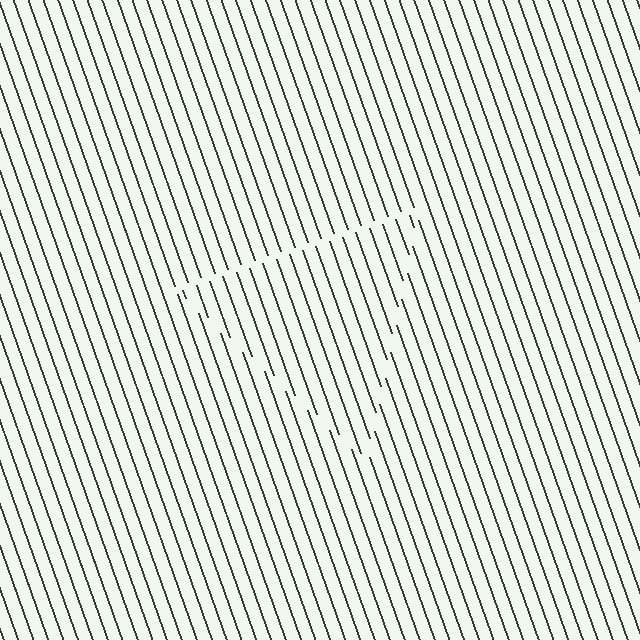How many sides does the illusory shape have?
3 sides — the line-ends trace a triangle.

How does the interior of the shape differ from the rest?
The interior of the shape contains the same grating, shifted by half a period — the contour is defined by the phase discontinuity where line-ends from the inner and outer gratings abut.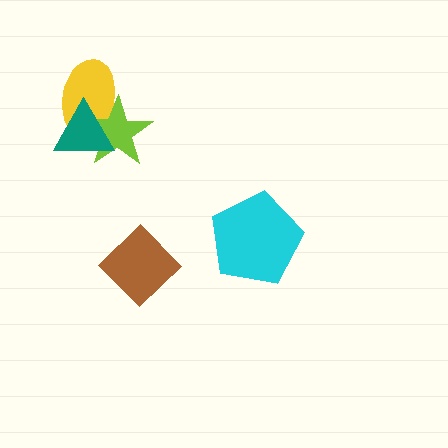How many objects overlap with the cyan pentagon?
0 objects overlap with the cyan pentagon.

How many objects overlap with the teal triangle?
2 objects overlap with the teal triangle.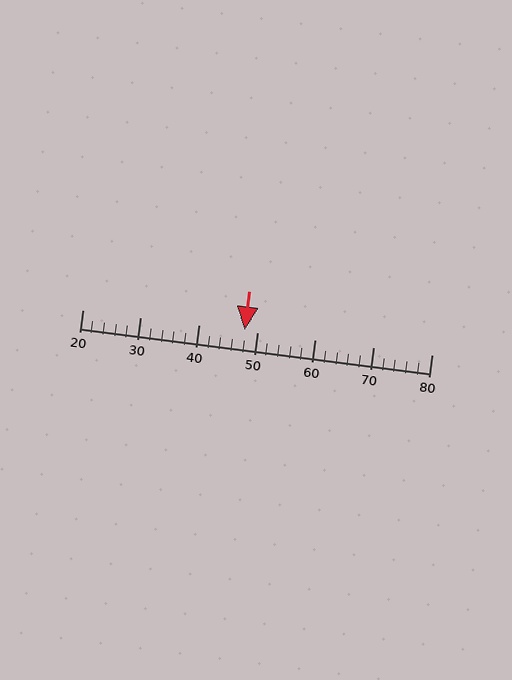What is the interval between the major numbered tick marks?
The major tick marks are spaced 10 units apart.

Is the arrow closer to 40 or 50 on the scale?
The arrow is closer to 50.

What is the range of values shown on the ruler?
The ruler shows values from 20 to 80.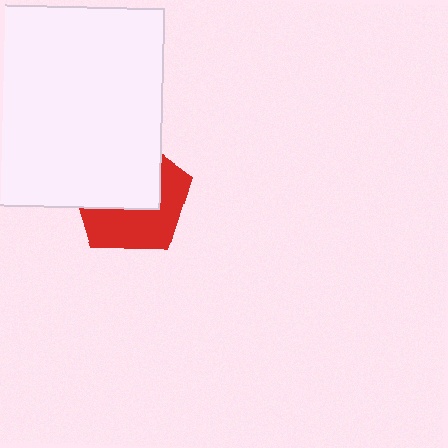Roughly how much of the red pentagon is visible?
About half of it is visible (roughly 48%).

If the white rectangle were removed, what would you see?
You would see the complete red pentagon.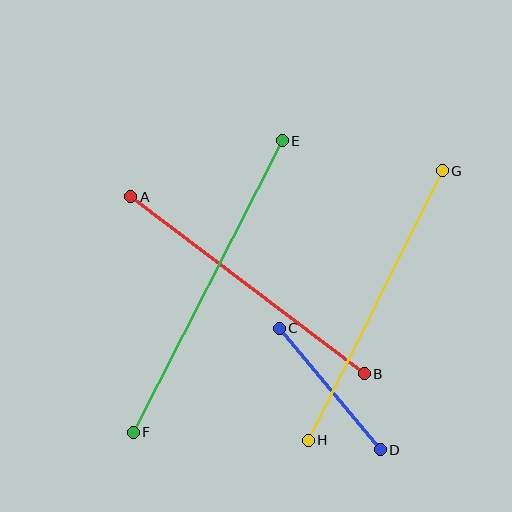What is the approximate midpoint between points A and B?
The midpoint is at approximately (248, 285) pixels.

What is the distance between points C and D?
The distance is approximately 158 pixels.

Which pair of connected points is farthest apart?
Points E and F are farthest apart.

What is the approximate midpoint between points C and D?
The midpoint is at approximately (330, 389) pixels.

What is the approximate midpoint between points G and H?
The midpoint is at approximately (375, 305) pixels.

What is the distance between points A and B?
The distance is approximately 293 pixels.